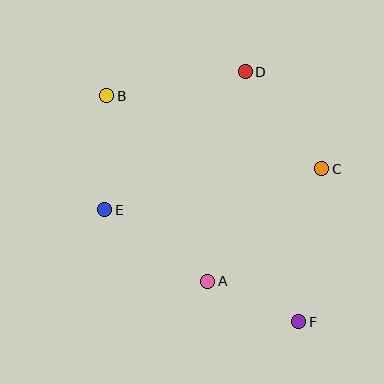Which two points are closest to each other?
Points A and F are closest to each other.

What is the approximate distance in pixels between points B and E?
The distance between B and E is approximately 114 pixels.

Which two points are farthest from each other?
Points B and F are farthest from each other.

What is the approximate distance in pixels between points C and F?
The distance between C and F is approximately 155 pixels.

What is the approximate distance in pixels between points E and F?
The distance between E and F is approximately 224 pixels.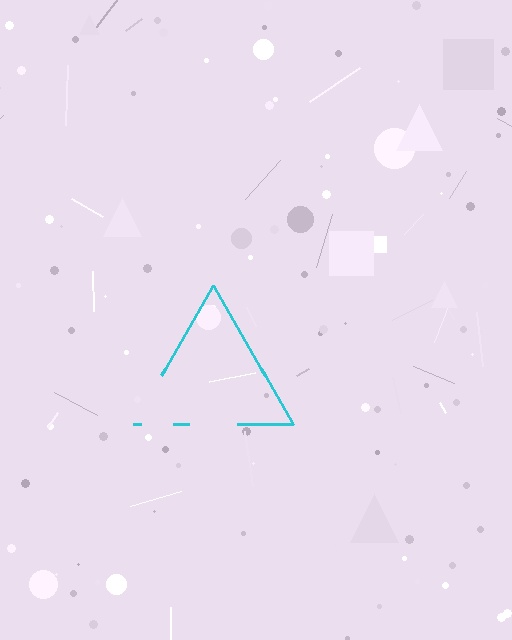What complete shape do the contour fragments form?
The contour fragments form a triangle.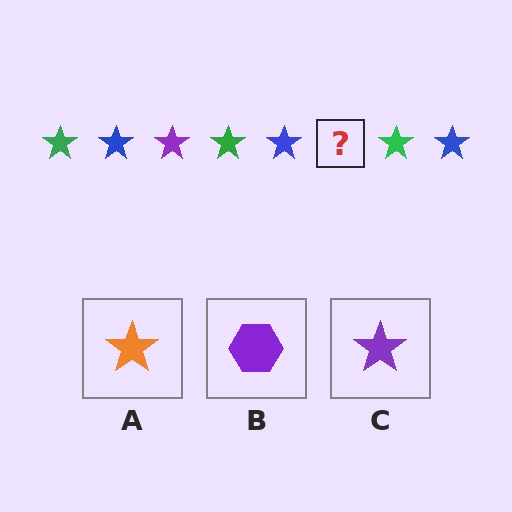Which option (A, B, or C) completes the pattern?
C.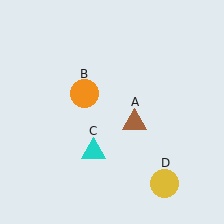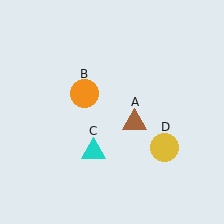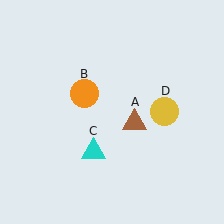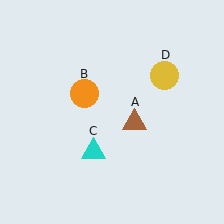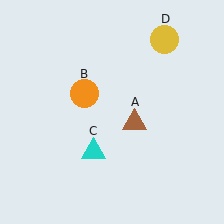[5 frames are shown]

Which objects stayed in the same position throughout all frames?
Brown triangle (object A) and orange circle (object B) and cyan triangle (object C) remained stationary.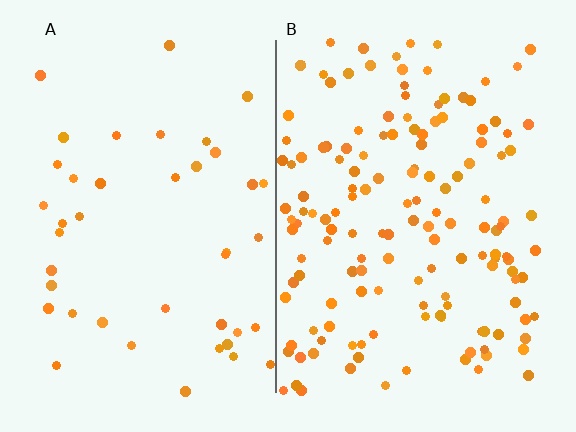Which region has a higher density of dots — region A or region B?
B (the right).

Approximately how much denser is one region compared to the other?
Approximately 3.5× — region B over region A.